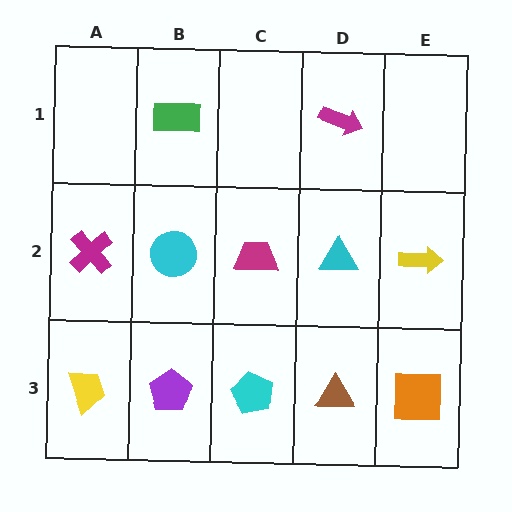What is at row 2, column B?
A cyan circle.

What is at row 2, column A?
A magenta cross.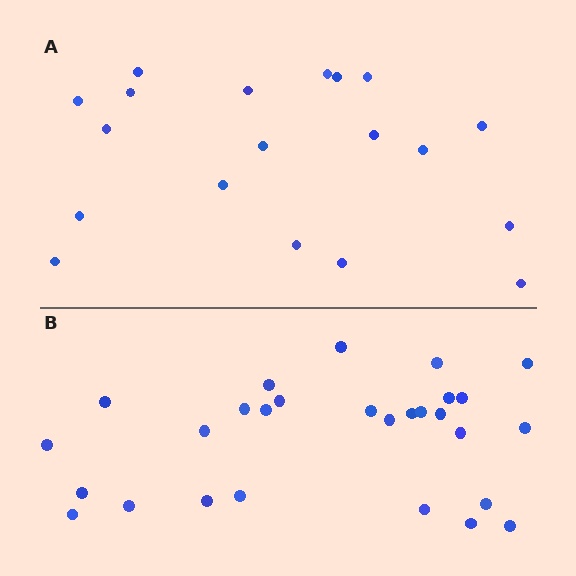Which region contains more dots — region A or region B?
Region B (the bottom region) has more dots.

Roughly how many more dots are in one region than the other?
Region B has roughly 8 or so more dots than region A.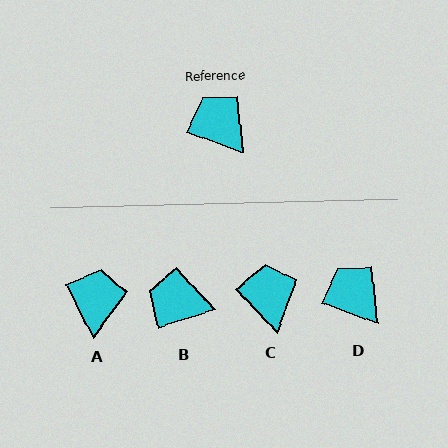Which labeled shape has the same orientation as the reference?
D.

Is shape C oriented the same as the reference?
No, it is off by about 27 degrees.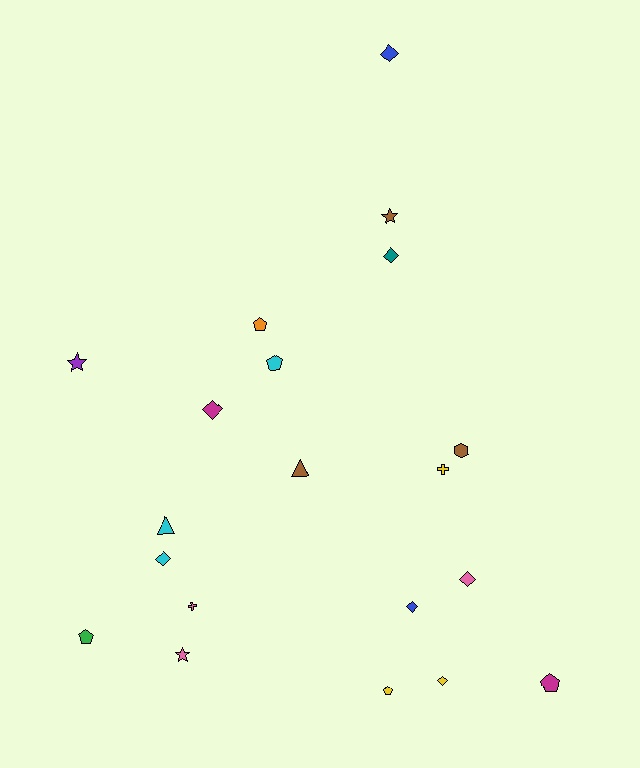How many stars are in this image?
There are 3 stars.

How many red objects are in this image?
There are no red objects.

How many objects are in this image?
There are 20 objects.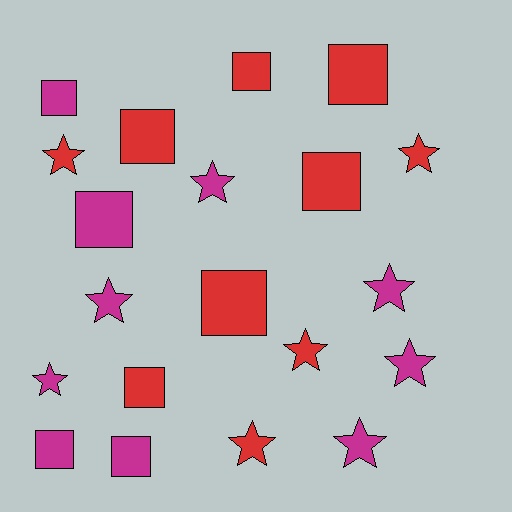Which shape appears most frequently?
Star, with 10 objects.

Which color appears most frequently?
Red, with 10 objects.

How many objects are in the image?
There are 20 objects.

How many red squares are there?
There are 6 red squares.